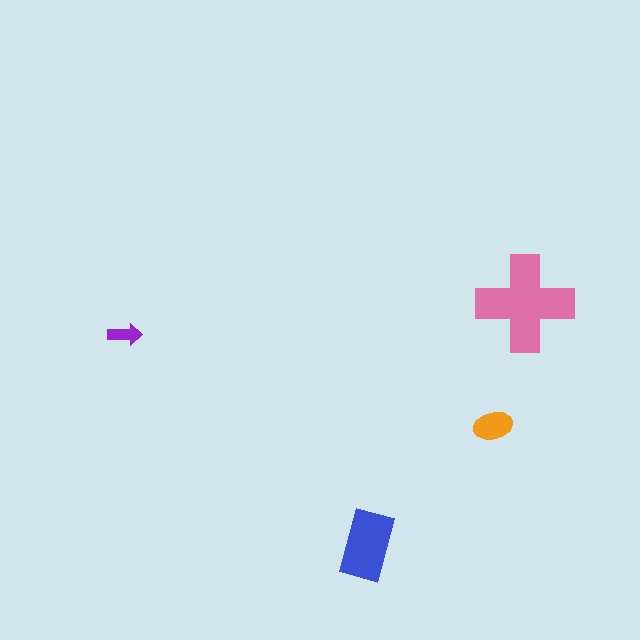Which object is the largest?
The pink cross.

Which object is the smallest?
The purple arrow.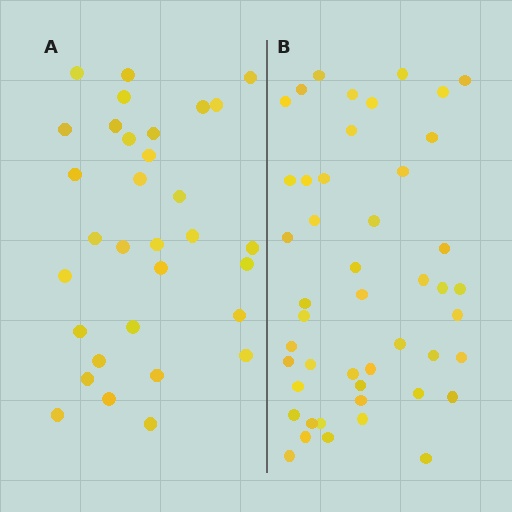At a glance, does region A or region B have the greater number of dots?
Region B (the right region) has more dots.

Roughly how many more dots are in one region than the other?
Region B has approximately 15 more dots than region A.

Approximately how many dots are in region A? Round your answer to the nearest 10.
About 30 dots. (The exact count is 32, which rounds to 30.)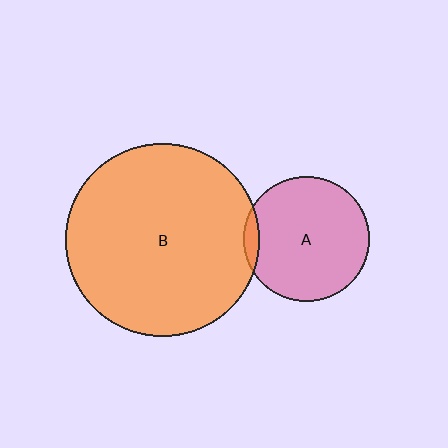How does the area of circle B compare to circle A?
Approximately 2.4 times.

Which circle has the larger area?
Circle B (orange).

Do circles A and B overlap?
Yes.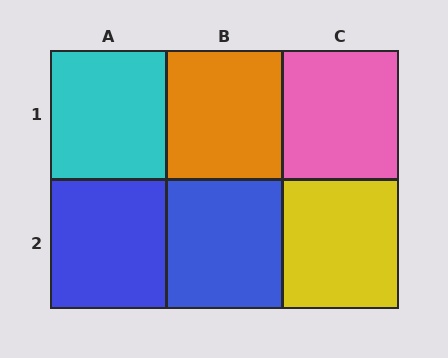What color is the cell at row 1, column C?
Pink.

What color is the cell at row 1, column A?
Cyan.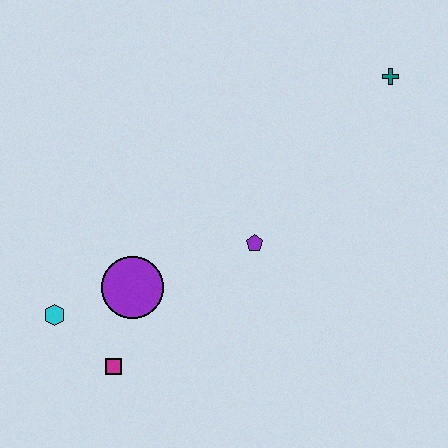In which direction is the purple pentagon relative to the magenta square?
The purple pentagon is to the right of the magenta square.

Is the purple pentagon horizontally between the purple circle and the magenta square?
No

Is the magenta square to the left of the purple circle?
Yes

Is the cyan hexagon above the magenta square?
Yes